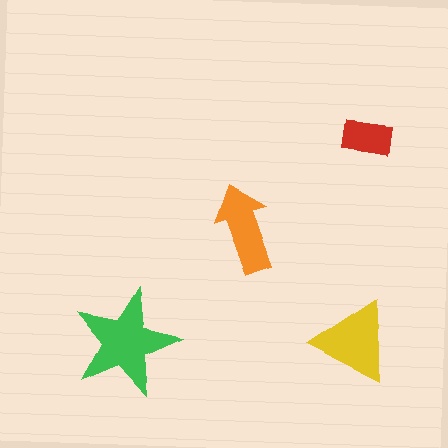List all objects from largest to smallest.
The green star, the yellow triangle, the orange arrow, the red rectangle.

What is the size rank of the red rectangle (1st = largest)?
4th.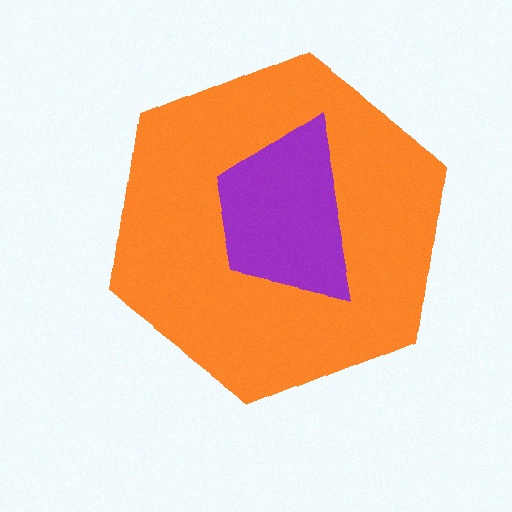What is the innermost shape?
The purple trapezoid.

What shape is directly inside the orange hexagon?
The purple trapezoid.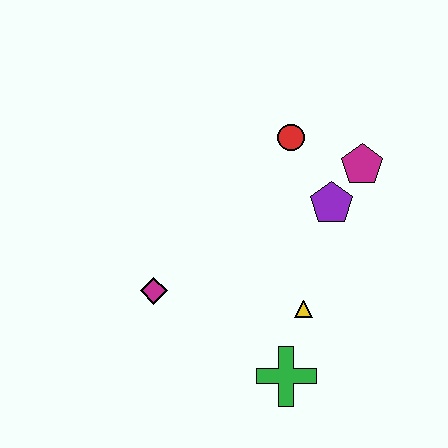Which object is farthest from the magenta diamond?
The magenta pentagon is farthest from the magenta diamond.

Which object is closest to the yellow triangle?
The green cross is closest to the yellow triangle.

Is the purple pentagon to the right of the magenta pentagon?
No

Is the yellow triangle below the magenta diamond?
Yes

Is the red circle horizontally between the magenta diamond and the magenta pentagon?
Yes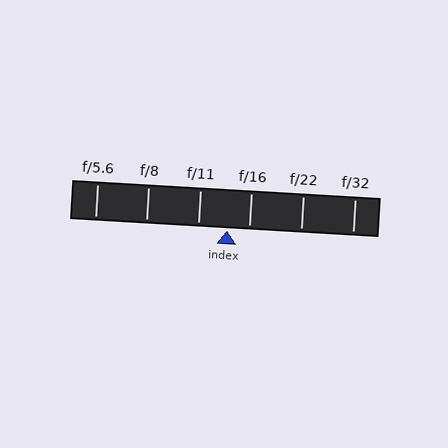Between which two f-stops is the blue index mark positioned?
The index mark is between f/11 and f/16.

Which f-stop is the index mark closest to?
The index mark is closest to f/16.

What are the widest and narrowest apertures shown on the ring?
The widest aperture shown is f/5.6 and the narrowest is f/32.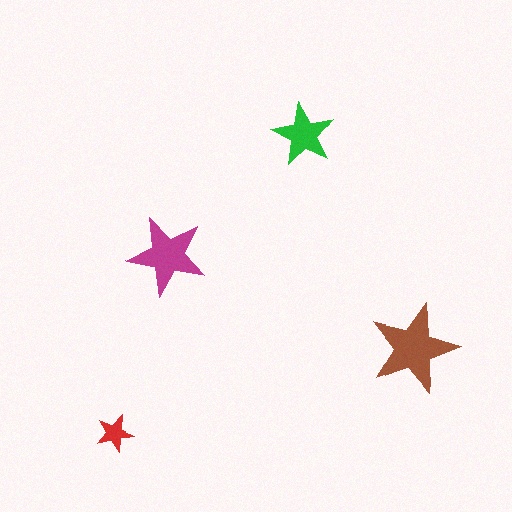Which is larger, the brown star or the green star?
The brown one.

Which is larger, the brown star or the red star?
The brown one.